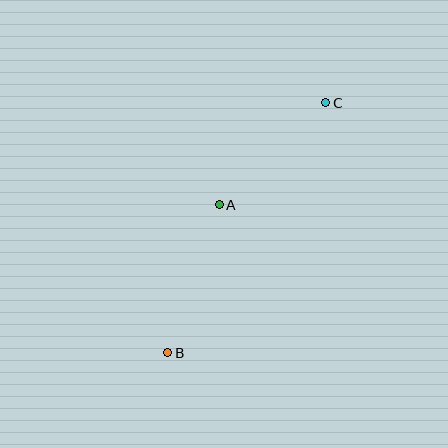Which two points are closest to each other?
Points A and C are closest to each other.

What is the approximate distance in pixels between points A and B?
The distance between A and B is approximately 157 pixels.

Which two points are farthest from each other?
Points B and C are farthest from each other.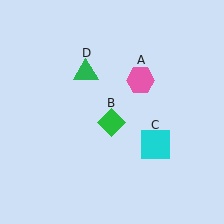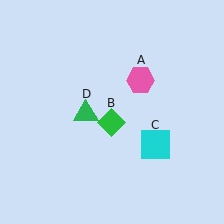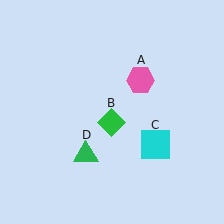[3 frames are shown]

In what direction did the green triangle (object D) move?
The green triangle (object D) moved down.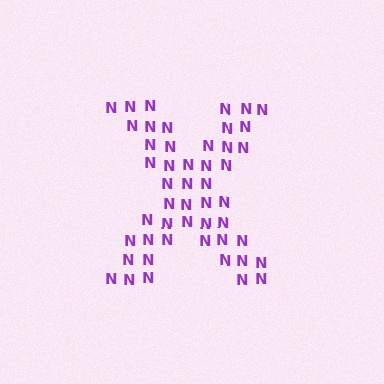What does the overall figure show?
The overall figure shows the letter X.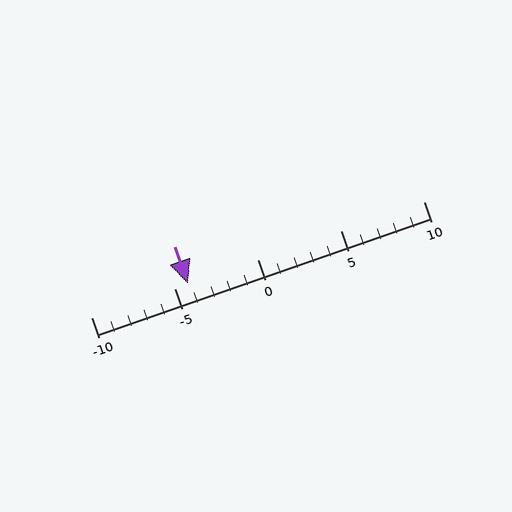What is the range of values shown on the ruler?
The ruler shows values from -10 to 10.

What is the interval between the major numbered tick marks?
The major tick marks are spaced 5 units apart.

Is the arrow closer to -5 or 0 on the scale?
The arrow is closer to -5.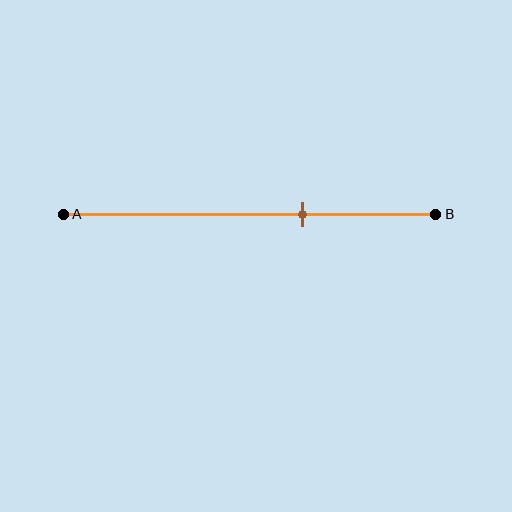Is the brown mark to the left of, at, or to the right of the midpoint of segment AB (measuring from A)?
The brown mark is to the right of the midpoint of segment AB.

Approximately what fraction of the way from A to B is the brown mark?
The brown mark is approximately 65% of the way from A to B.